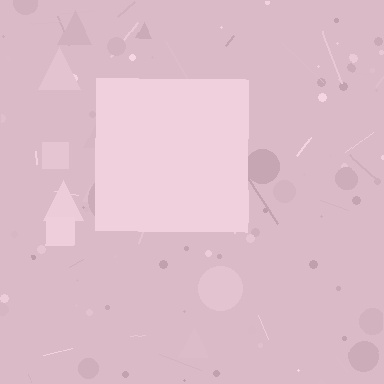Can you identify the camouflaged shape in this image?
The camouflaged shape is a square.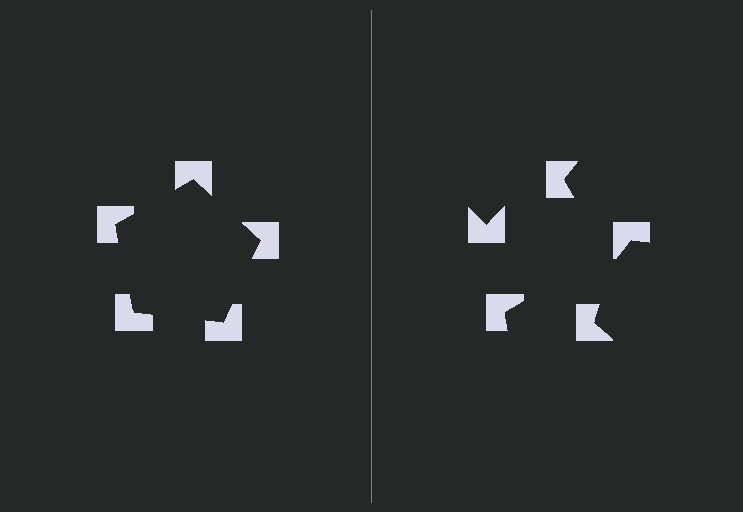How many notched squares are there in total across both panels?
10 — 5 on each side.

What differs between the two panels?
The notched squares are positioned identically on both sides; only the wedge orientations differ. On the left they align to a pentagon; on the right they are misaligned.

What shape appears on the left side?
An illusory pentagon.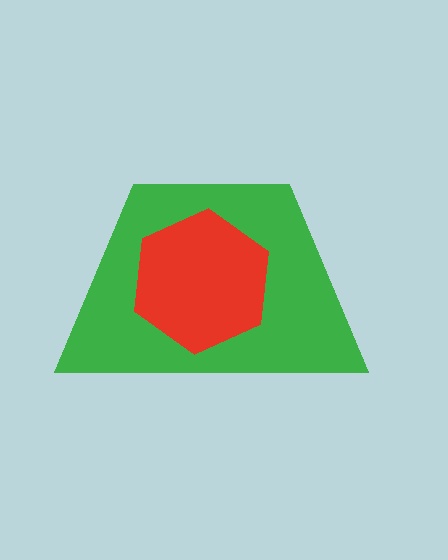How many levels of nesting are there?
2.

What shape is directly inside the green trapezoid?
The red hexagon.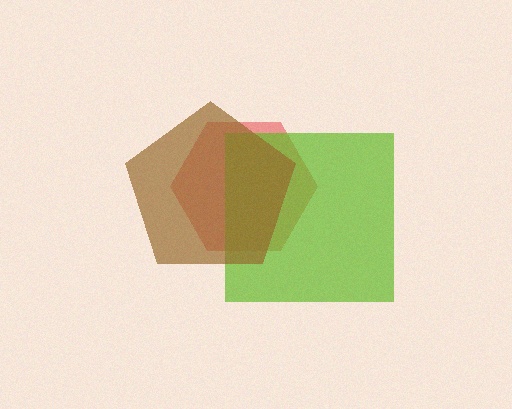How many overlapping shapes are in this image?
There are 3 overlapping shapes in the image.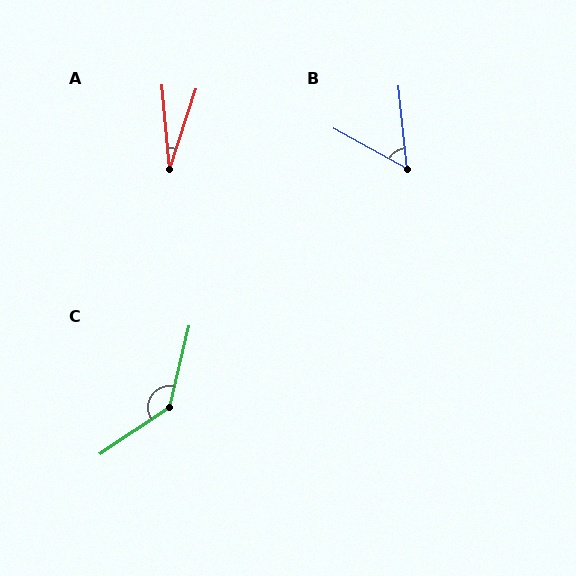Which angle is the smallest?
A, at approximately 24 degrees.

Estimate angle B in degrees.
Approximately 55 degrees.